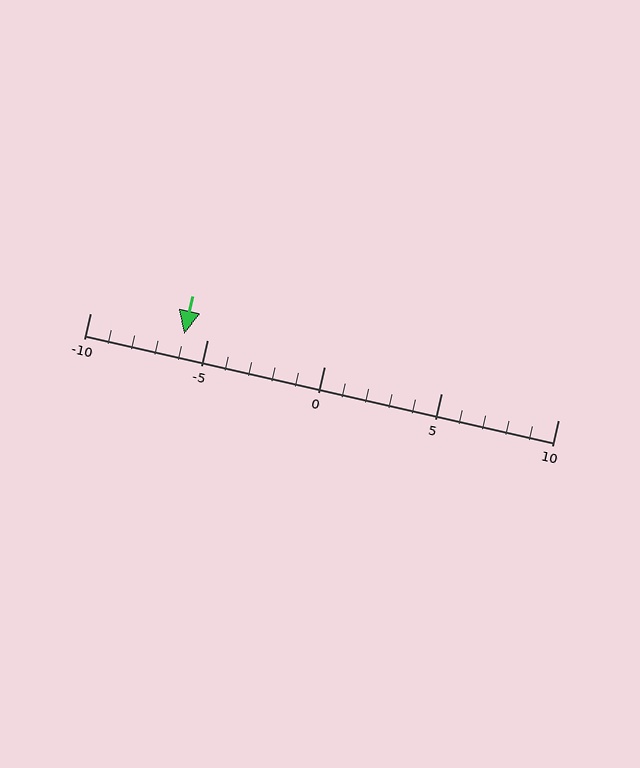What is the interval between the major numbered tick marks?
The major tick marks are spaced 5 units apart.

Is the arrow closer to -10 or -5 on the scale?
The arrow is closer to -5.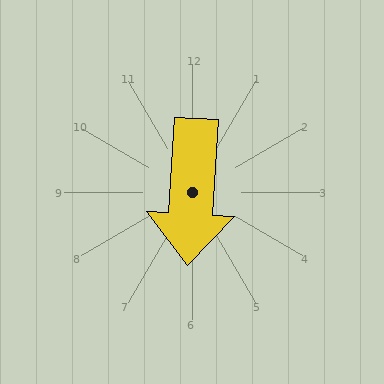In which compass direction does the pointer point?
South.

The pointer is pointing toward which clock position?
Roughly 6 o'clock.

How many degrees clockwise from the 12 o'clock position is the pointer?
Approximately 183 degrees.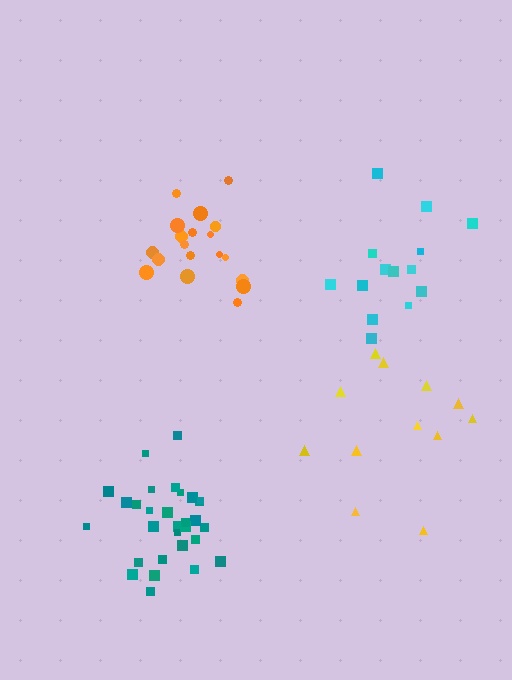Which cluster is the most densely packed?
Teal.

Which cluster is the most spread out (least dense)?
Yellow.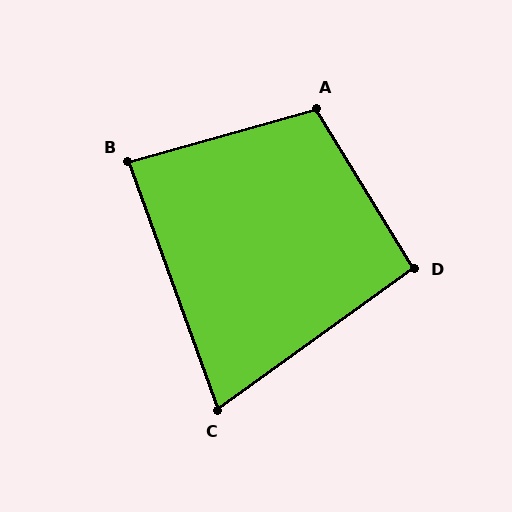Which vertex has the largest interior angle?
A, at approximately 106 degrees.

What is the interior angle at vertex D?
Approximately 94 degrees (approximately right).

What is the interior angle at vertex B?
Approximately 86 degrees (approximately right).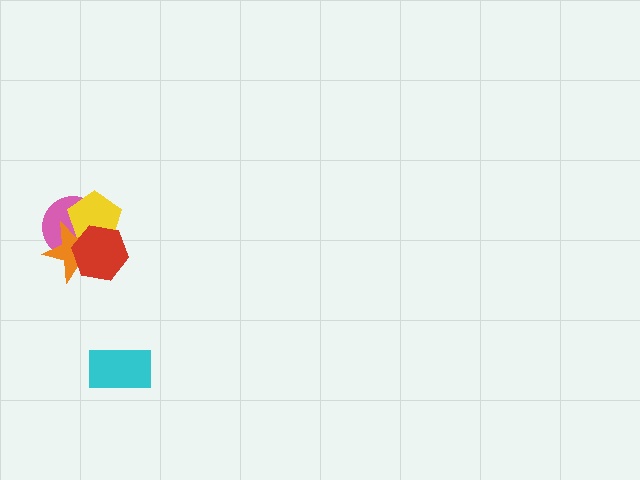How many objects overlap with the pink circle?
3 objects overlap with the pink circle.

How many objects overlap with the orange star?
3 objects overlap with the orange star.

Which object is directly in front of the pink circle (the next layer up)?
The yellow pentagon is directly in front of the pink circle.